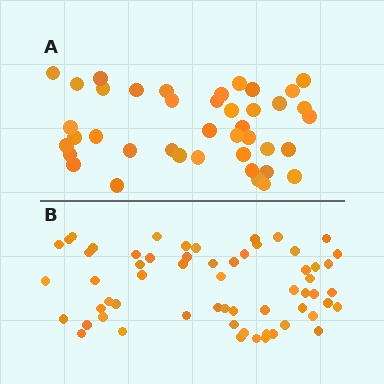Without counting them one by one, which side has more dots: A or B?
Region B (the bottom region) has more dots.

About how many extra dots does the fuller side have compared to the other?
Region B has approximately 20 more dots than region A.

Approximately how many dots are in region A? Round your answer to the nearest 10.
About 40 dots. (The exact count is 41, which rounds to 40.)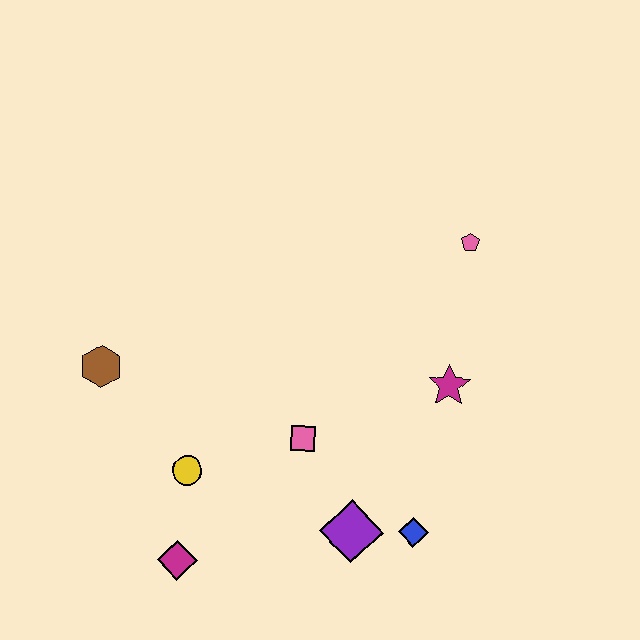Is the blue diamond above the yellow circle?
No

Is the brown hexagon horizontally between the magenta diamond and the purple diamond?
No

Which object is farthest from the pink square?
The pink pentagon is farthest from the pink square.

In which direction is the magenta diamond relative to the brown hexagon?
The magenta diamond is below the brown hexagon.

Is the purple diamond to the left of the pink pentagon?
Yes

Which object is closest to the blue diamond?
The purple diamond is closest to the blue diamond.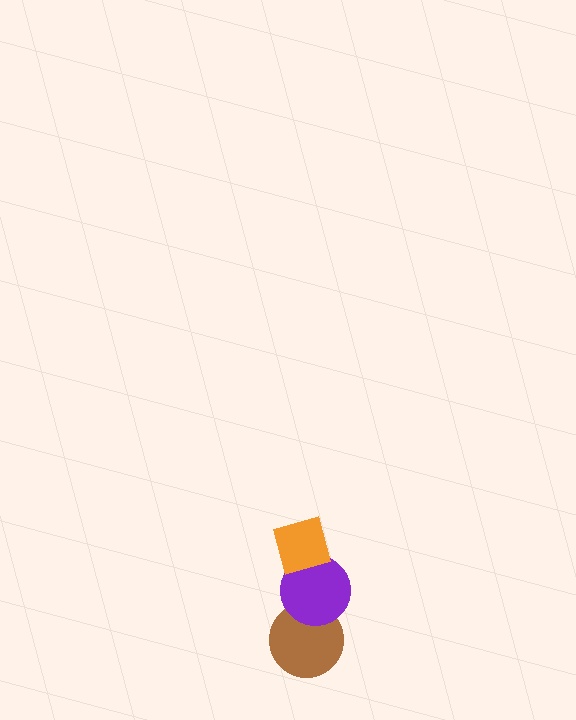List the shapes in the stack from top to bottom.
From top to bottom: the orange diamond, the purple circle, the brown circle.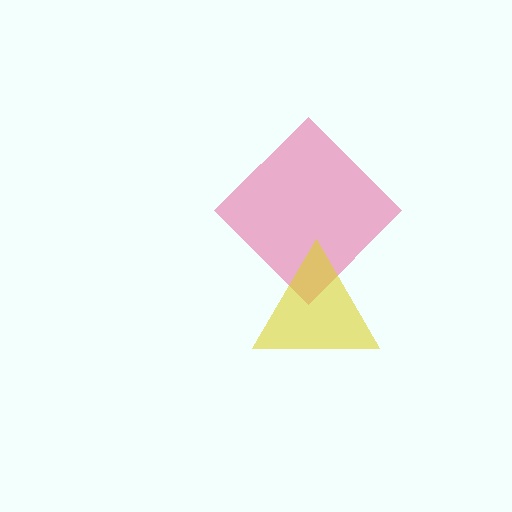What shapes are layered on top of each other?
The layered shapes are: a pink diamond, a yellow triangle.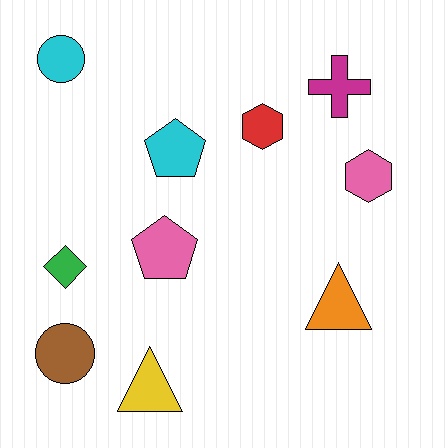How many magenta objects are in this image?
There is 1 magenta object.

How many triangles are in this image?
There are 2 triangles.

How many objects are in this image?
There are 10 objects.